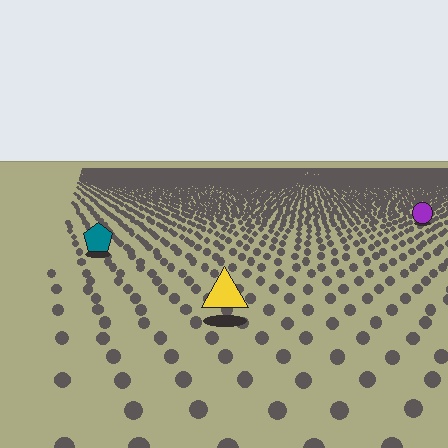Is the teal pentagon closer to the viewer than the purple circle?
Yes. The teal pentagon is closer — you can tell from the texture gradient: the ground texture is coarser near it.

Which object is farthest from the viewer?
The purple circle is farthest from the viewer. It appears smaller and the ground texture around it is denser.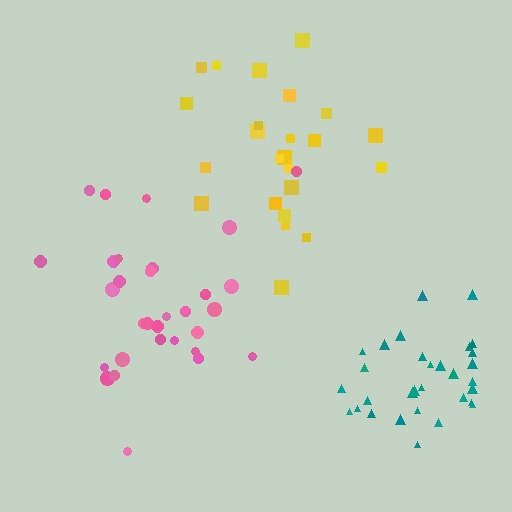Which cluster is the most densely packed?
Teal.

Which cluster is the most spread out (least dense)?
Yellow.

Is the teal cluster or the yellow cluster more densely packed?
Teal.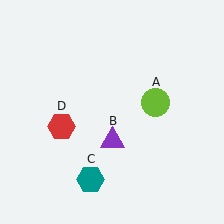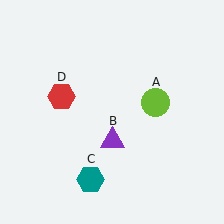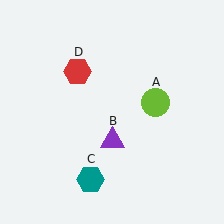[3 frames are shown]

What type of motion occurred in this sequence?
The red hexagon (object D) rotated clockwise around the center of the scene.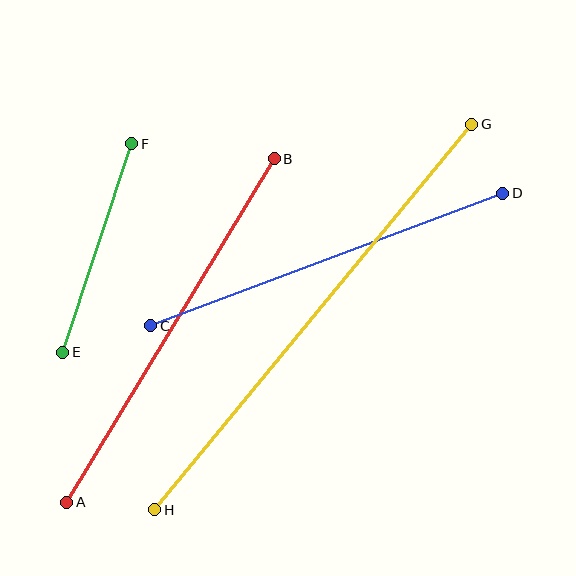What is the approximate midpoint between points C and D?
The midpoint is at approximately (327, 260) pixels.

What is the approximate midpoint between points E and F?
The midpoint is at approximately (97, 248) pixels.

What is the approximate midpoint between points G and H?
The midpoint is at approximately (313, 317) pixels.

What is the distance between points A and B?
The distance is approximately 401 pixels.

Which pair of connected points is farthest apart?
Points G and H are farthest apart.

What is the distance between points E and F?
The distance is approximately 219 pixels.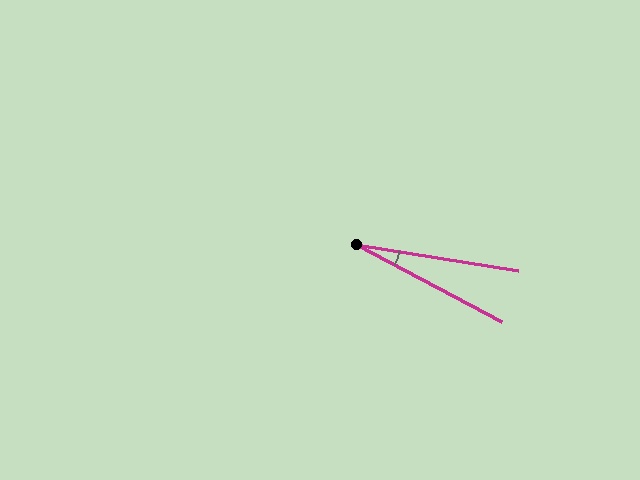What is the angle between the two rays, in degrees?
Approximately 19 degrees.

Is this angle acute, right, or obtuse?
It is acute.